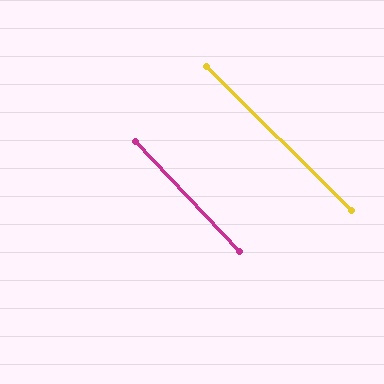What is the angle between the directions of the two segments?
Approximately 2 degrees.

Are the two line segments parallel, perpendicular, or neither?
Parallel — their directions differ by only 1.6°.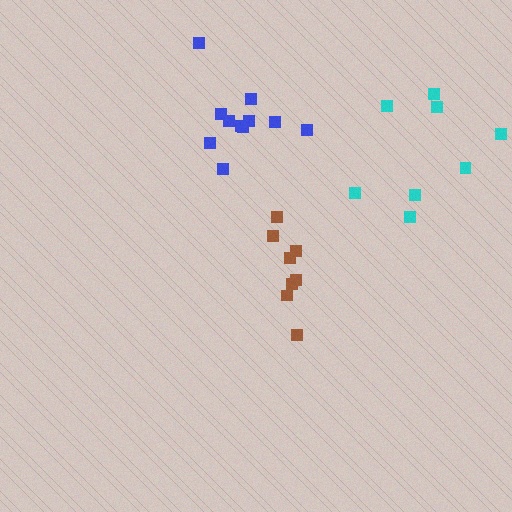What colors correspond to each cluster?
The clusters are colored: brown, cyan, blue.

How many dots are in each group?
Group 1: 8 dots, Group 2: 8 dots, Group 3: 11 dots (27 total).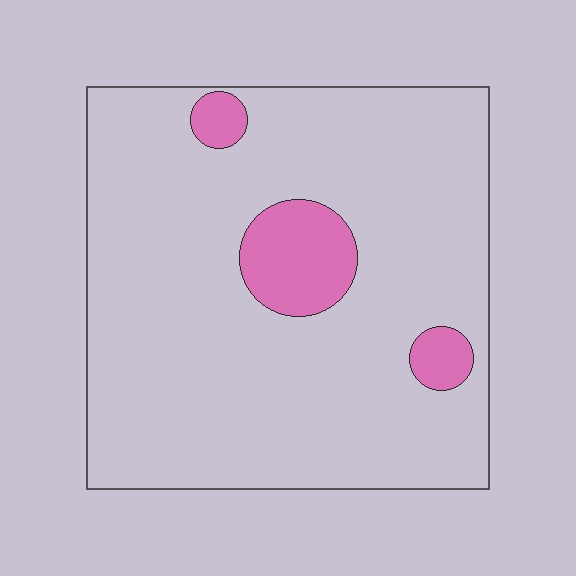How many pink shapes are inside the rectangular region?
3.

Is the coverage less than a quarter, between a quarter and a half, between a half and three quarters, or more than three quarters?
Less than a quarter.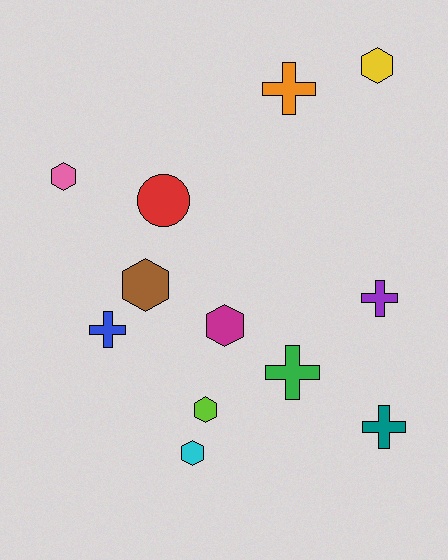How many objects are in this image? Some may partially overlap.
There are 12 objects.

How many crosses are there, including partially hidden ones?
There are 5 crosses.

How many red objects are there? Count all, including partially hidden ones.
There is 1 red object.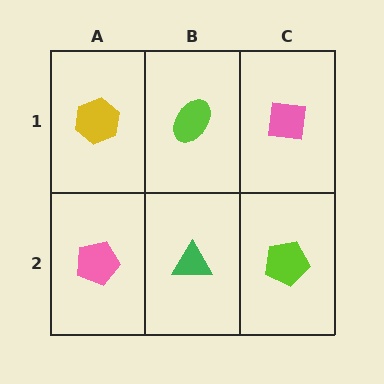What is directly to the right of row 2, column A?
A green triangle.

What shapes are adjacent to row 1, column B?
A green triangle (row 2, column B), a yellow hexagon (row 1, column A), a pink square (row 1, column C).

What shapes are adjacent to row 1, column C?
A lime pentagon (row 2, column C), a lime ellipse (row 1, column B).